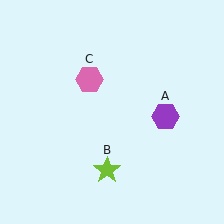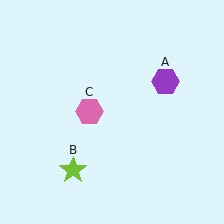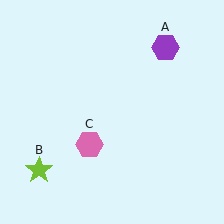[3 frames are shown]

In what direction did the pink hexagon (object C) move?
The pink hexagon (object C) moved down.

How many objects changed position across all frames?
3 objects changed position: purple hexagon (object A), lime star (object B), pink hexagon (object C).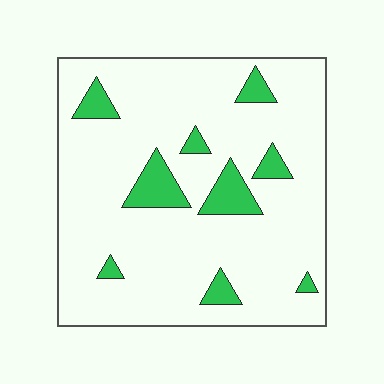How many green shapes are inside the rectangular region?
9.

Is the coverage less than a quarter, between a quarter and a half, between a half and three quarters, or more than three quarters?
Less than a quarter.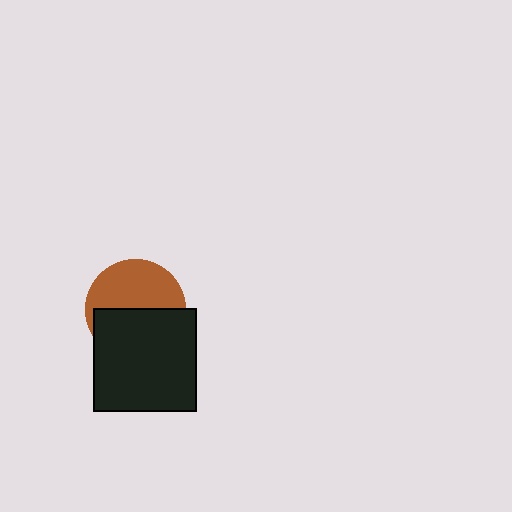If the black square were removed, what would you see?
You would see the complete brown circle.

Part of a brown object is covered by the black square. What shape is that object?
It is a circle.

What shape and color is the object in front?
The object in front is a black square.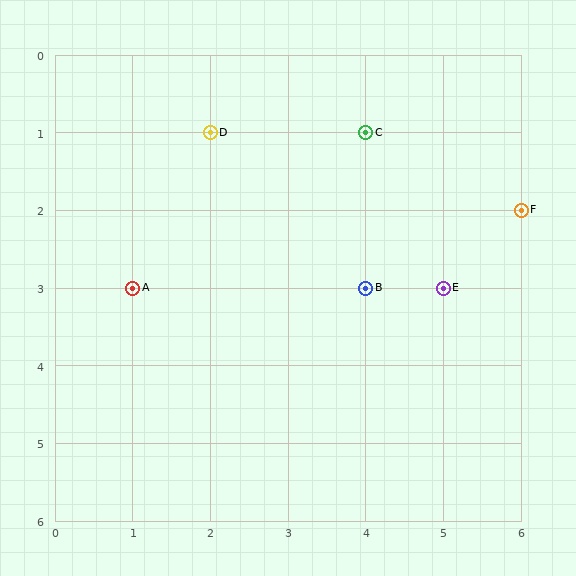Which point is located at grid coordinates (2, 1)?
Point D is at (2, 1).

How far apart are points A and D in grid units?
Points A and D are 1 column and 2 rows apart (about 2.2 grid units diagonally).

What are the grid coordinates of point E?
Point E is at grid coordinates (5, 3).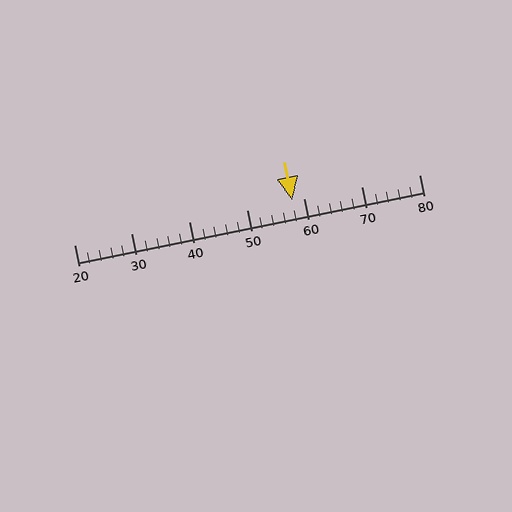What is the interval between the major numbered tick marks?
The major tick marks are spaced 10 units apart.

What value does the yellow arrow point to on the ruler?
The yellow arrow points to approximately 58.